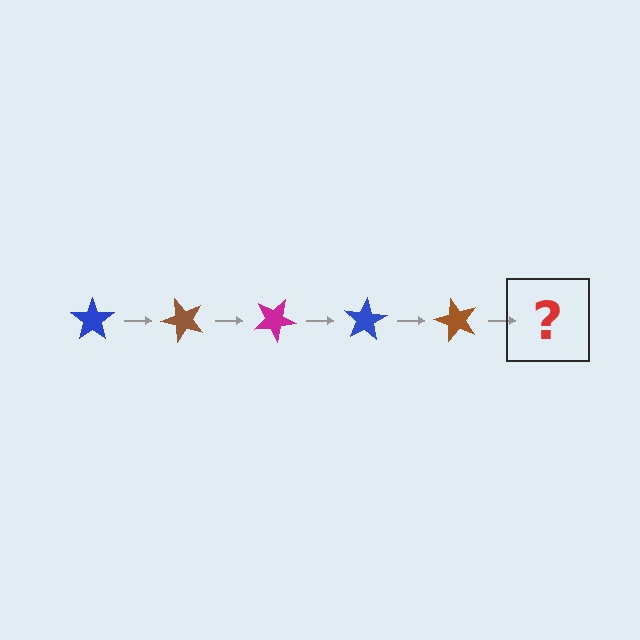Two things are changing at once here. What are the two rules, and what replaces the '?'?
The two rules are that it rotates 50 degrees each step and the color cycles through blue, brown, and magenta. The '?' should be a magenta star, rotated 250 degrees from the start.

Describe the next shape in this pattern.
It should be a magenta star, rotated 250 degrees from the start.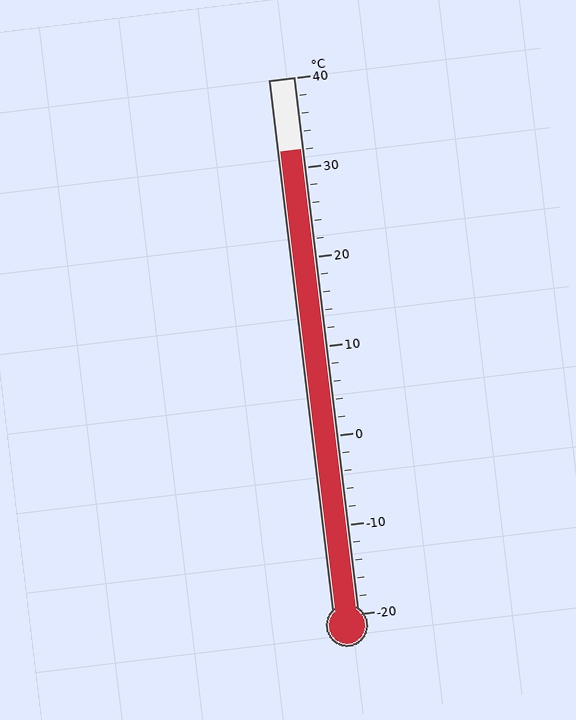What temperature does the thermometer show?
The thermometer shows approximately 32°C.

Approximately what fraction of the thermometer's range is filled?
The thermometer is filled to approximately 85% of its range.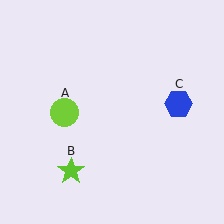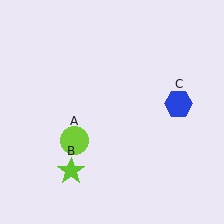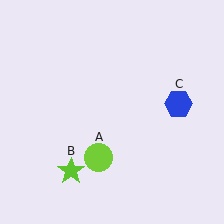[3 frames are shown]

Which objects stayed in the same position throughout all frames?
Lime star (object B) and blue hexagon (object C) remained stationary.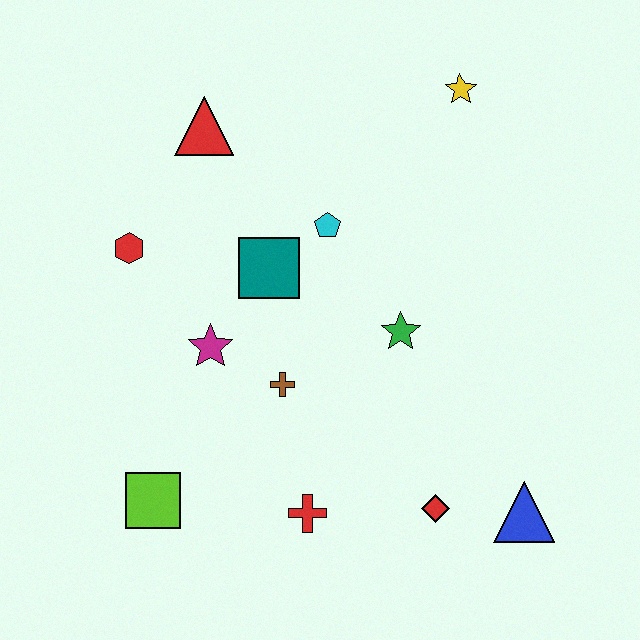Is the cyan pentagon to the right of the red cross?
Yes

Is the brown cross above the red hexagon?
No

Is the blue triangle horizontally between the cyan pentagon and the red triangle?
No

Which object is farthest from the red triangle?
The blue triangle is farthest from the red triangle.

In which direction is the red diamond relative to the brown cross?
The red diamond is to the right of the brown cross.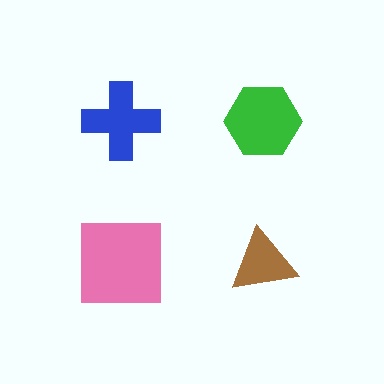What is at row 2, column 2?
A brown triangle.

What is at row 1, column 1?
A blue cross.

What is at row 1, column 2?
A green hexagon.